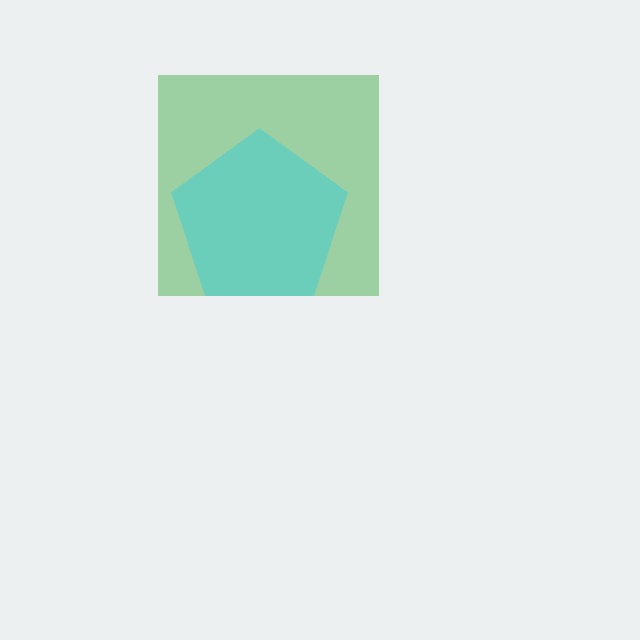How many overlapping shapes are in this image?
There are 2 overlapping shapes in the image.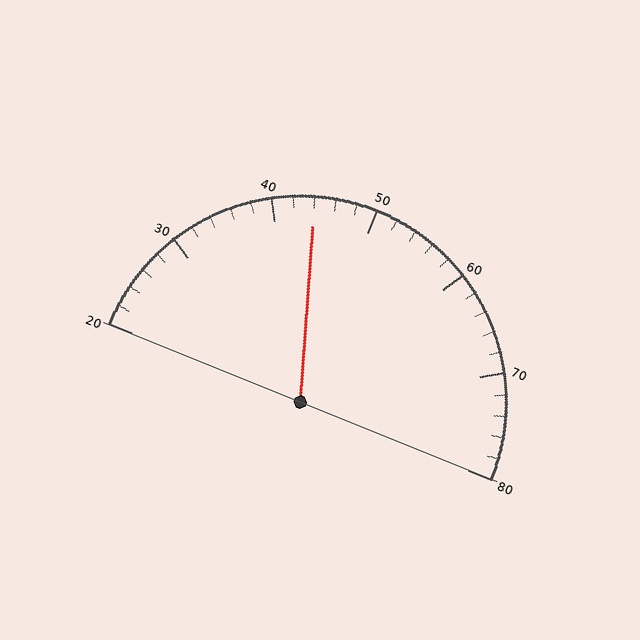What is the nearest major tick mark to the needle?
The nearest major tick mark is 40.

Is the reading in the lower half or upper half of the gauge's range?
The reading is in the lower half of the range (20 to 80).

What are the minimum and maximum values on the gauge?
The gauge ranges from 20 to 80.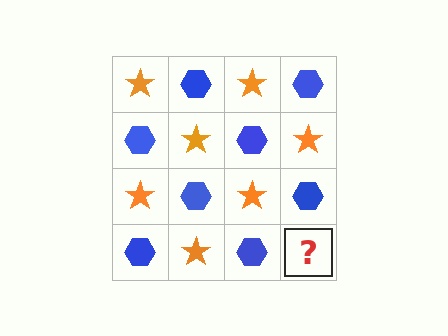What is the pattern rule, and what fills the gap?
The rule is that it alternates orange star and blue hexagon in a checkerboard pattern. The gap should be filled with an orange star.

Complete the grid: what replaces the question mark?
The question mark should be replaced with an orange star.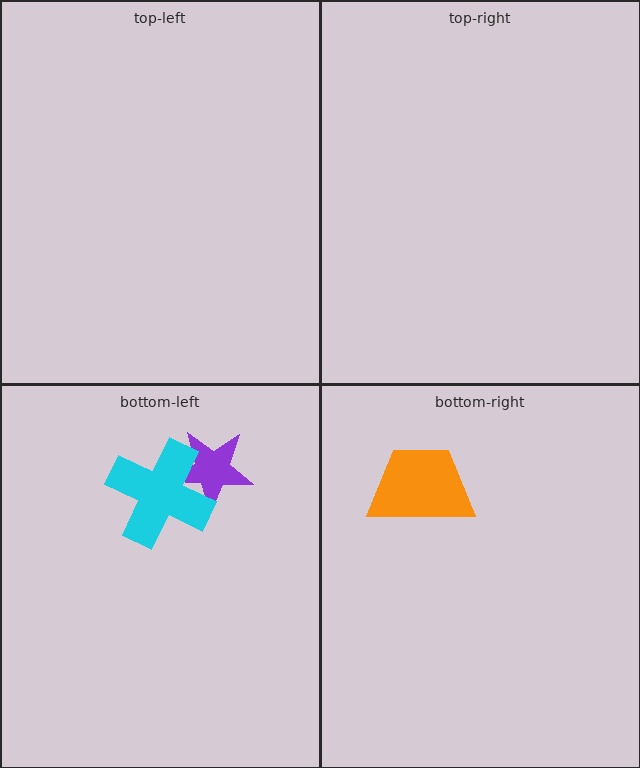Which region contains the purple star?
The bottom-left region.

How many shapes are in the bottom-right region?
1.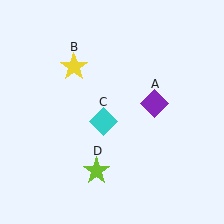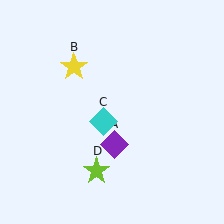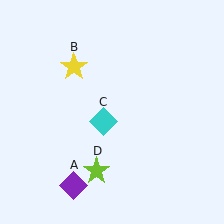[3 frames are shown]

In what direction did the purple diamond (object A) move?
The purple diamond (object A) moved down and to the left.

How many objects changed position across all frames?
1 object changed position: purple diamond (object A).